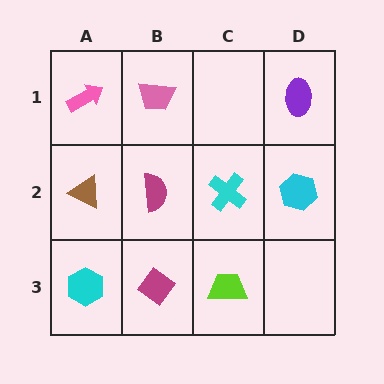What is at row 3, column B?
A magenta diamond.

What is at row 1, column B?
A pink trapezoid.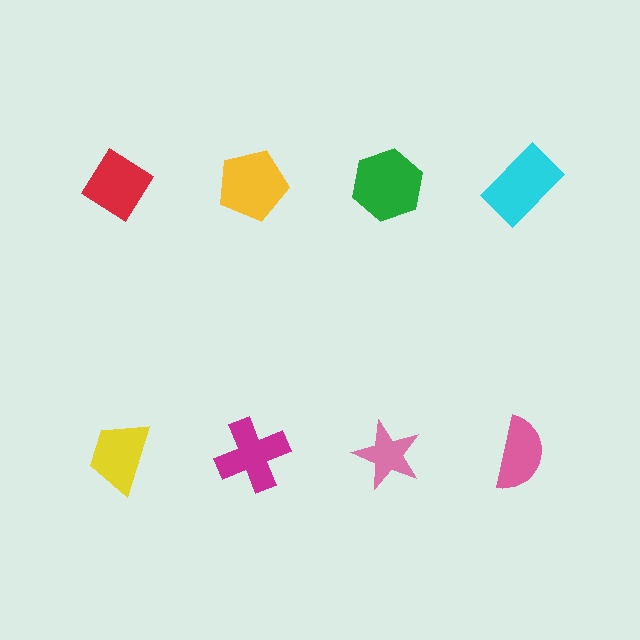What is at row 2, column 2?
A magenta cross.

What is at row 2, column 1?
A yellow trapezoid.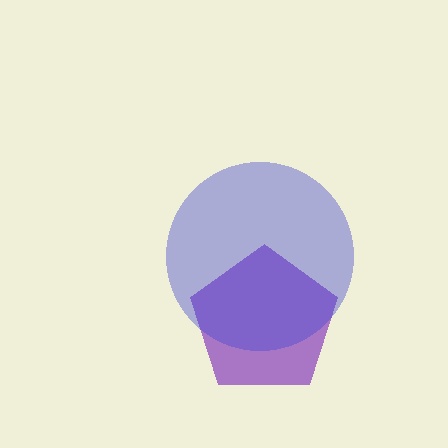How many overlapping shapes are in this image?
There are 2 overlapping shapes in the image.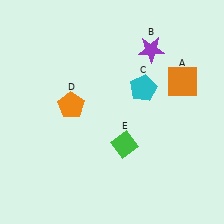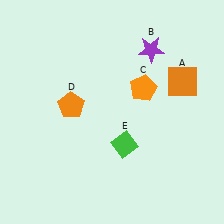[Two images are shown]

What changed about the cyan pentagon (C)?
In Image 1, C is cyan. In Image 2, it changed to orange.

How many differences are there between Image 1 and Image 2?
There is 1 difference between the two images.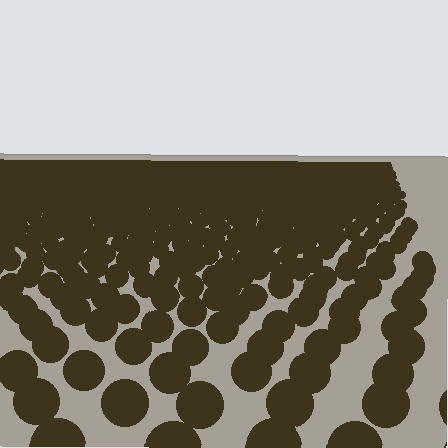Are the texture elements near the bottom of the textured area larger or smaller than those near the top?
Larger. Near the bottom, elements are closer to the viewer and appear at a bigger on-screen size.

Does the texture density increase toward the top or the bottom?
Density increases toward the top.